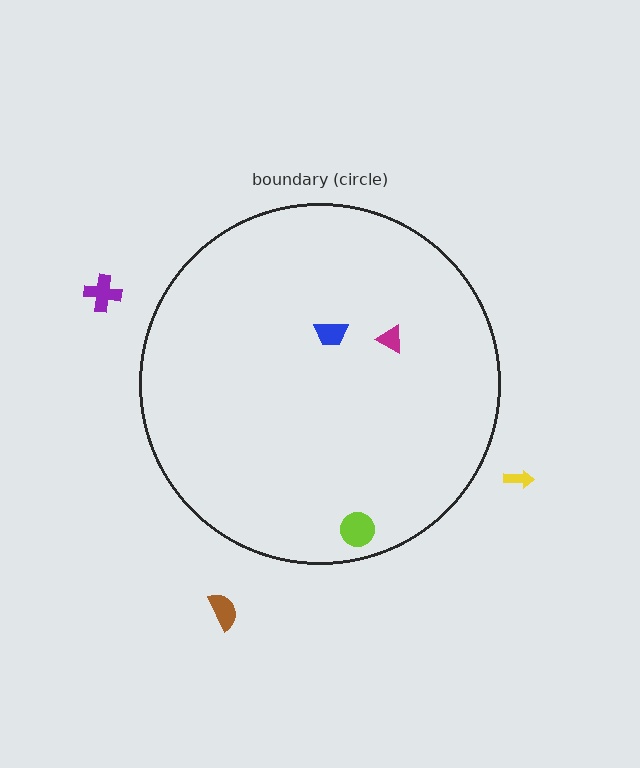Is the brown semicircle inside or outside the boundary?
Outside.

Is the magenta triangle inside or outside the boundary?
Inside.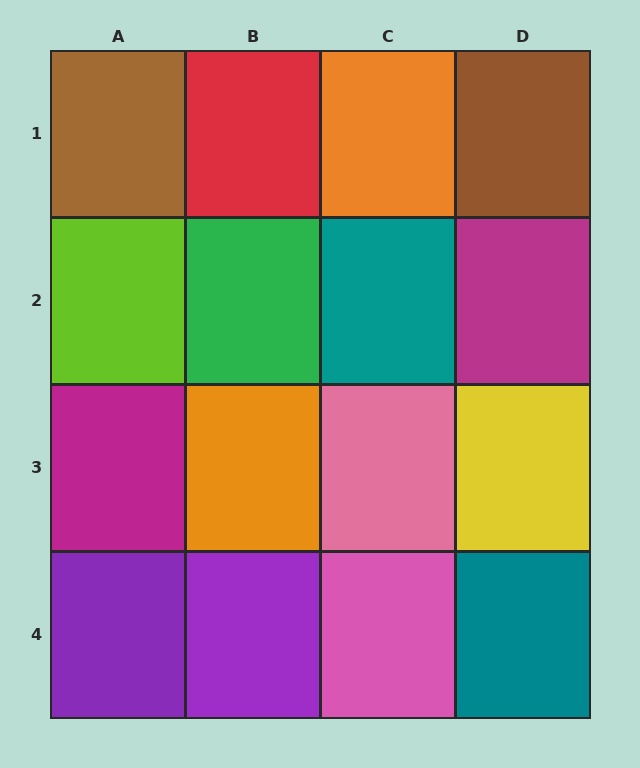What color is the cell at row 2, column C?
Teal.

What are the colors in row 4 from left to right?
Purple, purple, pink, teal.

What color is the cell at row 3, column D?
Yellow.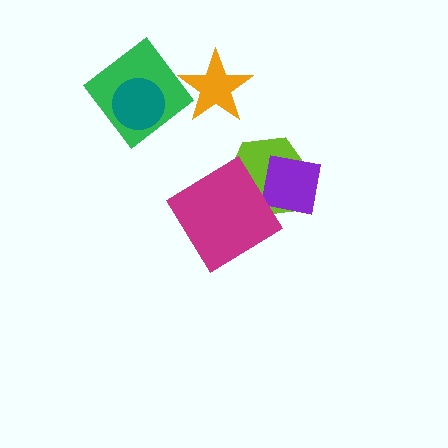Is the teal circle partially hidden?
No, no other shape covers it.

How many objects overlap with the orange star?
0 objects overlap with the orange star.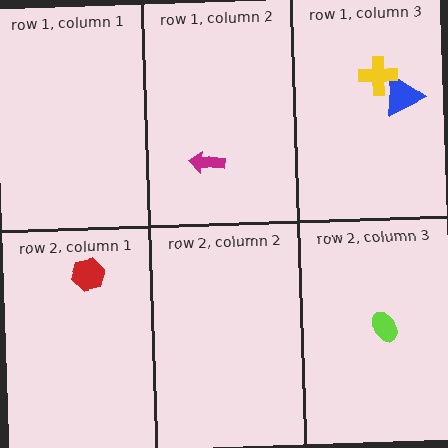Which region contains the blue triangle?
The row 1, column 3 region.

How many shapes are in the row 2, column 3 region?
1.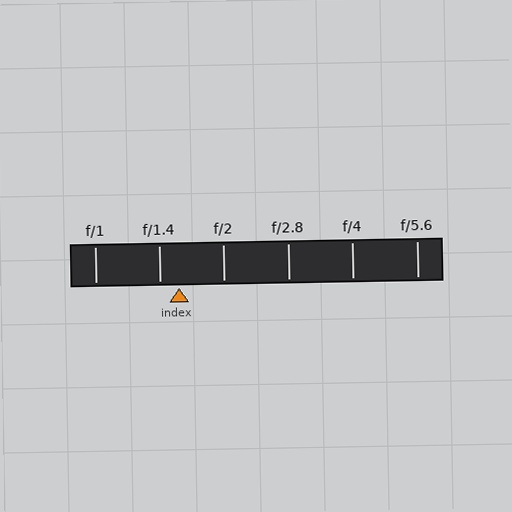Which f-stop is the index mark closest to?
The index mark is closest to f/1.4.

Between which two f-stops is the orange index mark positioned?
The index mark is between f/1.4 and f/2.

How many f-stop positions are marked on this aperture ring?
There are 6 f-stop positions marked.